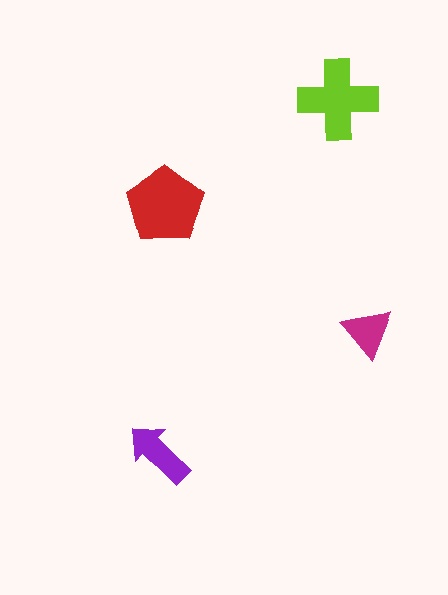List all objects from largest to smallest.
The red pentagon, the lime cross, the purple arrow, the magenta triangle.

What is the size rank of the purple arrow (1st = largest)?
3rd.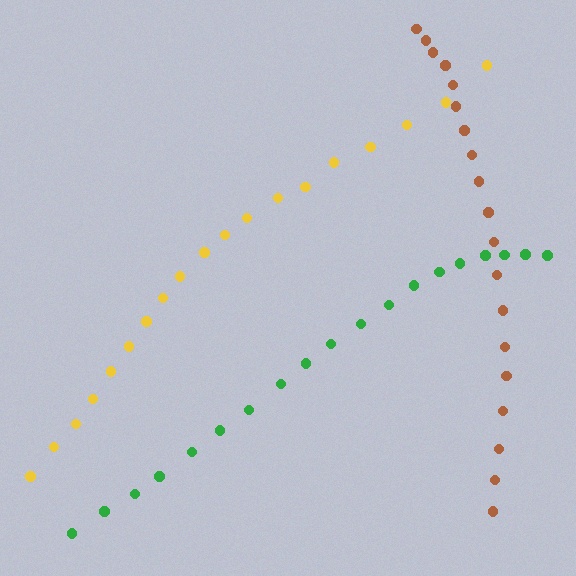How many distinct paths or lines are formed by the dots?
There are 3 distinct paths.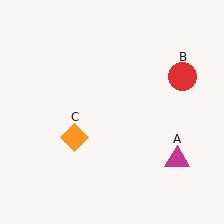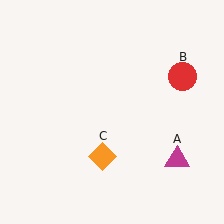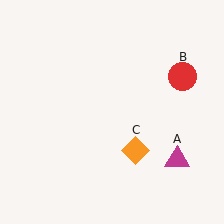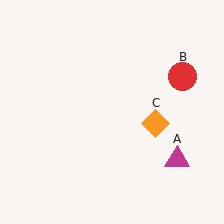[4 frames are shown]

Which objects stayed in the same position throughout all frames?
Magenta triangle (object A) and red circle (object B) remained stationary.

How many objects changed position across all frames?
1 object changed position: orange diamond (object C).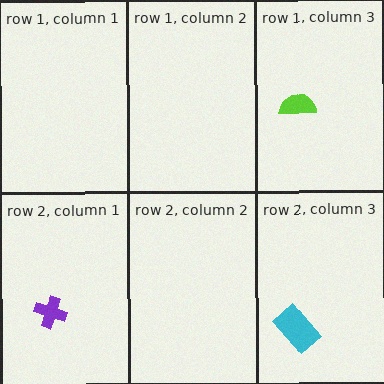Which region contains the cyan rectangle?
The row 2, column 3 region.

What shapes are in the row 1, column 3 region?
The lime semicircle.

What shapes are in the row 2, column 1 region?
The purple cross.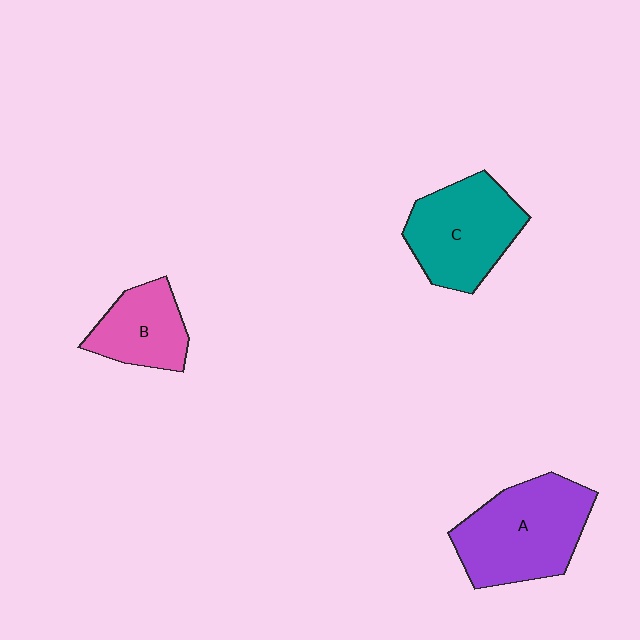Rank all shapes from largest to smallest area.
From largest to smallest: A (purple), C (teal), B (pink).